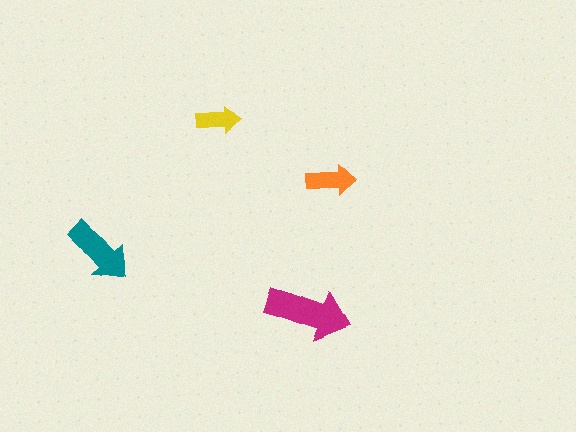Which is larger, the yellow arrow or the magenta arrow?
The magenta one.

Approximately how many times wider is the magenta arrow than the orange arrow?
About 1.5 times wider.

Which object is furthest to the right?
The orange arrow is rightmost.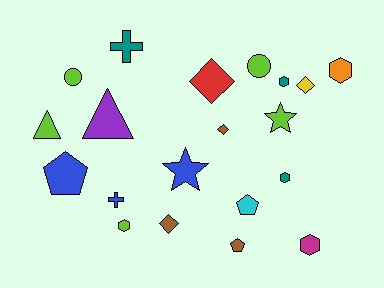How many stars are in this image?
There are 2 stars.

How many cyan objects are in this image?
There is 1 cyan object.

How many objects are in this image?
There are 20 objects.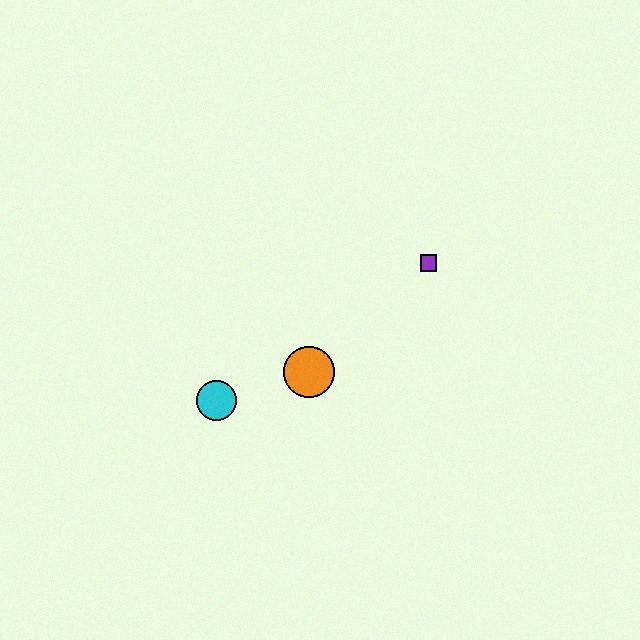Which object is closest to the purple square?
The orange circle is closest to the purple square.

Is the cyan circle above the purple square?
No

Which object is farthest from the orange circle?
The purple square is farthest from the orange circle.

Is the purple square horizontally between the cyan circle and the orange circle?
No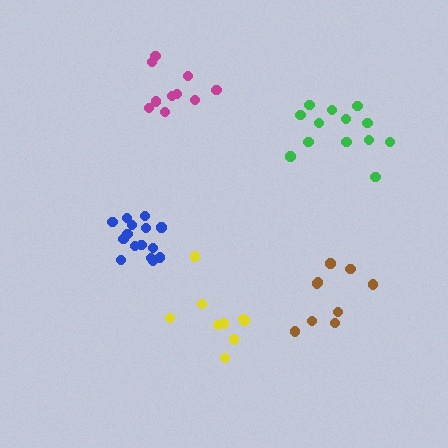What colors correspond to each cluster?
The clusters are colored: brown, blue, yellow, magenta, green.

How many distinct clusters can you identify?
There are 5 distinct clusters.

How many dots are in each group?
Group 1: 9 dots, Group 2: 15 dots, Group 3: 9 dots, Group 4: 10 dots, Group 5: 13 dots (56 total).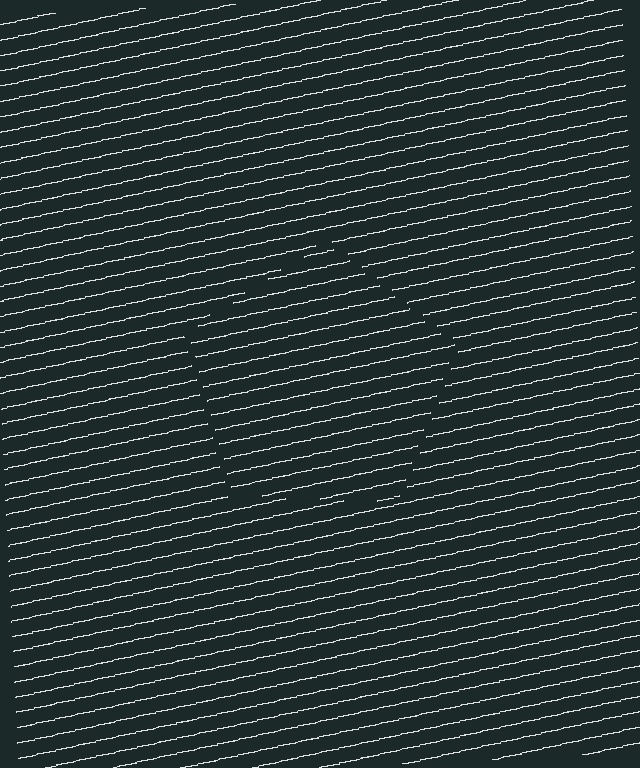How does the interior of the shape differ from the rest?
The interior of the shape contains the same grating, shifted by half a period — the contour is defined by the phase discontinuity where line-ends from the inner and outer gratings abut.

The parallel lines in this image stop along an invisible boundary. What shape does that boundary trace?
An illusory pentagon. The interior of the shape contains the same grating, shifted by half a period — the contour is defined by the phase discontinuity where line-ends from the inner and outer gratings abut.